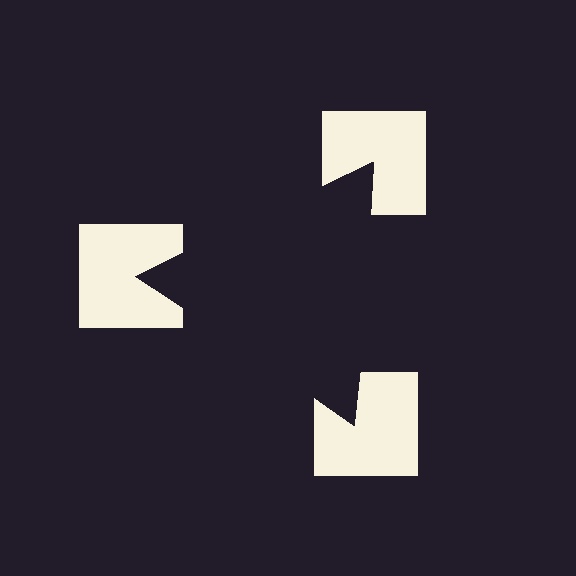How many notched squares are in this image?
There are 3 — one at each vertex of the illusory triangle.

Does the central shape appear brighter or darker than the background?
It typically appears slightly darker than the background, even though no actual brightness change is drawn.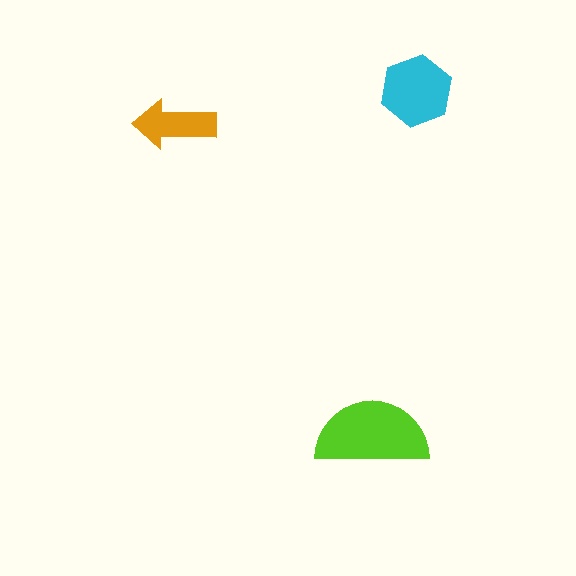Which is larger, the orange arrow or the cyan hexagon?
The cyan hexagon.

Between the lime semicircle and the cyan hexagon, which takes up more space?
The lime semicircle.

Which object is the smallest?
The orange arrow.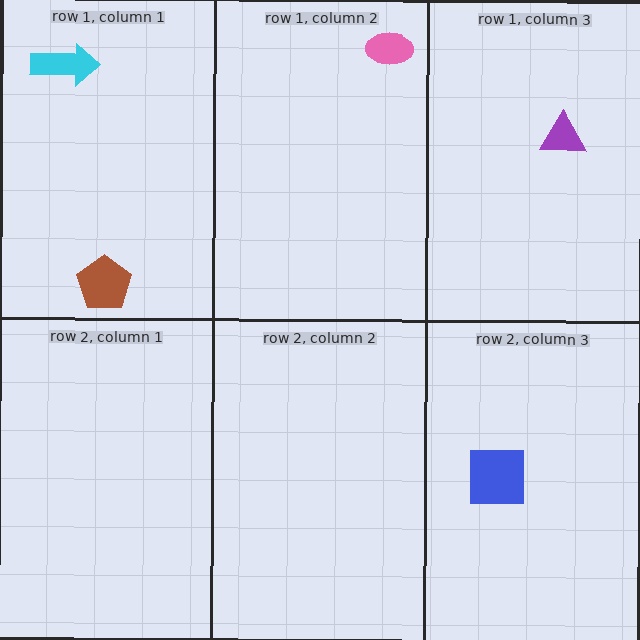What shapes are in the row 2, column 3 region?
The blue square.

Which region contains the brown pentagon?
The row 1, column 1 region.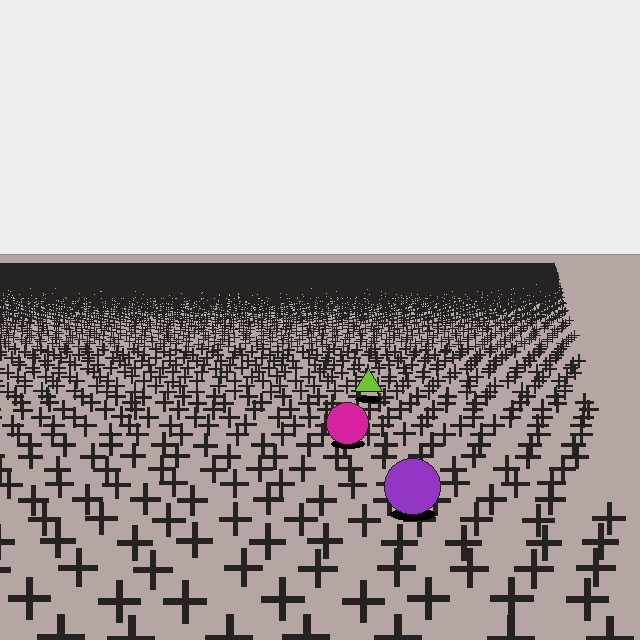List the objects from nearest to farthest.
From nearest to farthest: the purple circle, the magenta circle, the lime triangle.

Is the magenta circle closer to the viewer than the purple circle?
No. The purple circle is closer — you can tell from the texture gradient: the ground texture is coarser near it.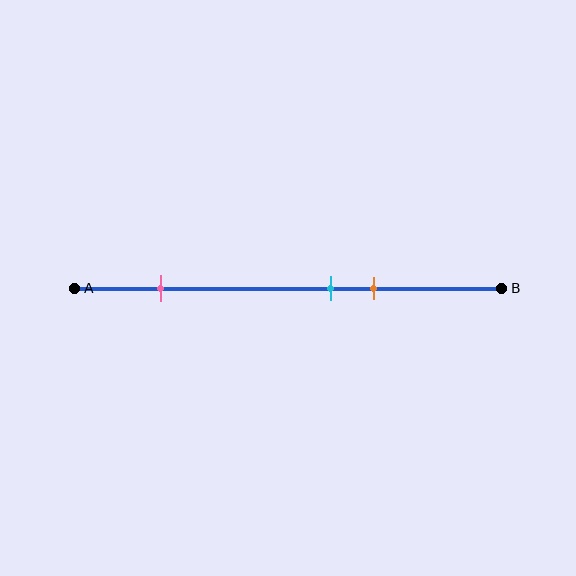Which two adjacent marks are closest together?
The cyan and orange marks are the closest adjacent pair.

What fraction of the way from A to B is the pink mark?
The pink mark is approximately 20% (0.2) of the way from A to B.